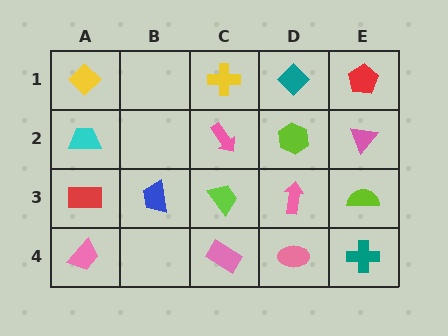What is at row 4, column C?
A pink rectangle.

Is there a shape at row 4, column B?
No, that cell is empty.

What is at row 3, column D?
A pink arrow.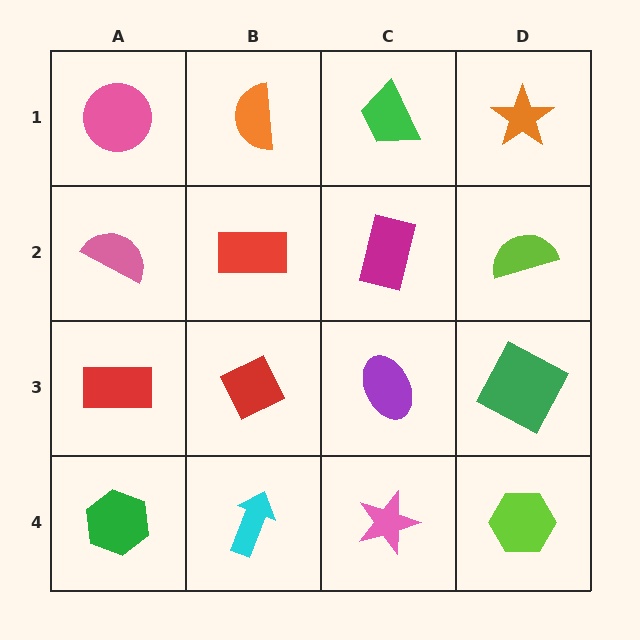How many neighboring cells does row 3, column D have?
3.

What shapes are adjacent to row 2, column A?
A pink circle (row 1, column A), a red rectangle (row 3, column A), a red rectangle (row 2, column B).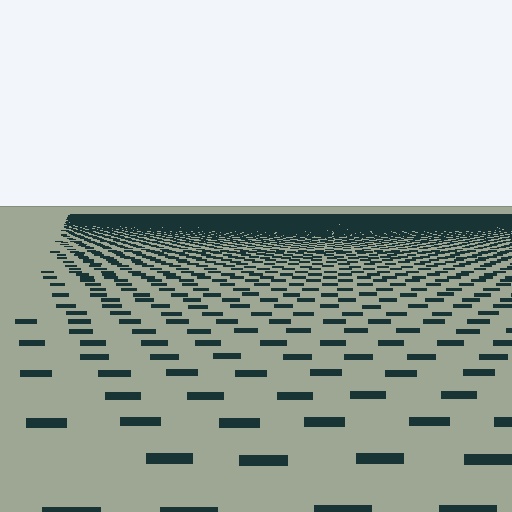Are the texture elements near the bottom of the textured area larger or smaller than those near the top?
Larger. Near the bottom, elements are closer to the viewer and appear at a bigger on-screen size.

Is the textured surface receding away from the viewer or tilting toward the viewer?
The surface is receding away from the viewer. Texture elements get smaller and denser toward the top.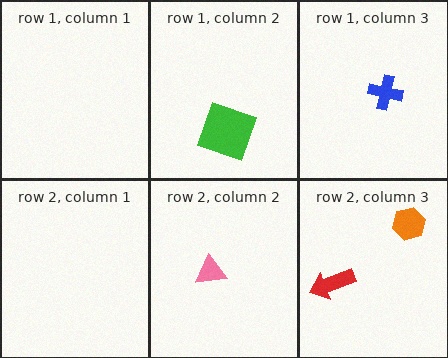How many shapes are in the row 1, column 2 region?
1.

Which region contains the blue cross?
The row 1, column 3 region.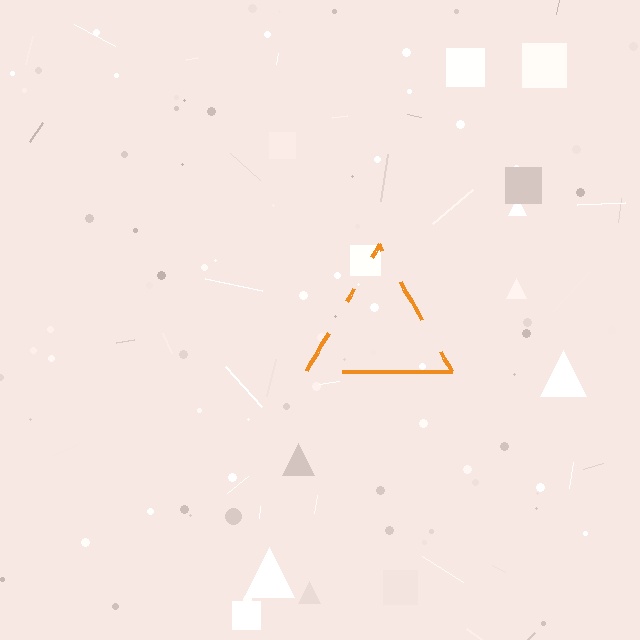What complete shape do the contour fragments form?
The contour fragments form a triangle.